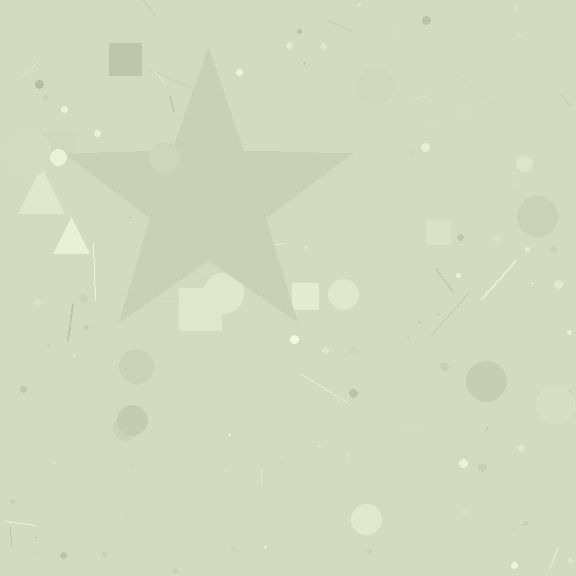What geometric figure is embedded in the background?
A star is embedded in the background.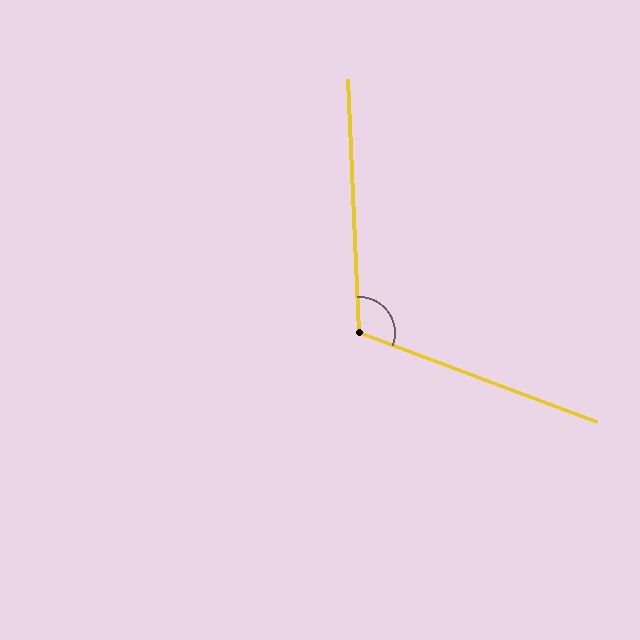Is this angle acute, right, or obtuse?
It is obtuse.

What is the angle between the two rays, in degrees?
Approximately 113 degrees.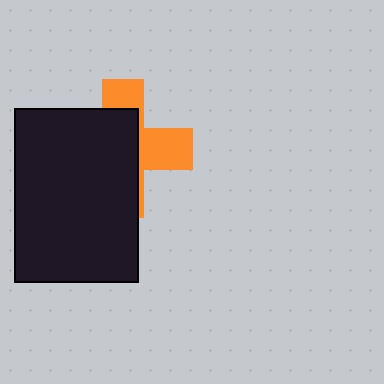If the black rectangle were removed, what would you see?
You would see the complete orange cross.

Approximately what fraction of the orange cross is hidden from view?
Roughly 63% of the orange cross is hidden behind the black rectangle.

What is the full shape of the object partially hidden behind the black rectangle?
The partially hidden object is an orange cross.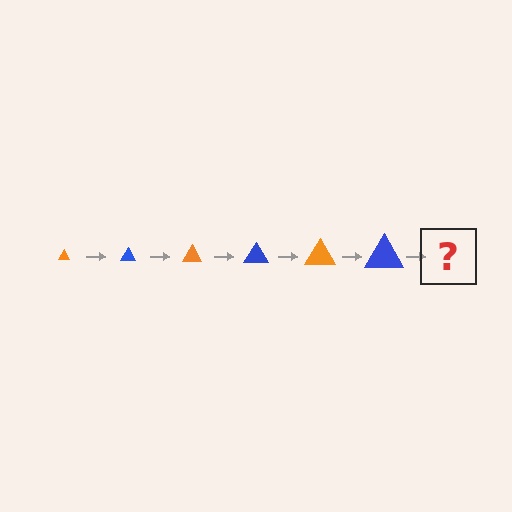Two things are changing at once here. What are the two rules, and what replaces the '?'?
The two rules are that the triangle grows larger each step and the color cycles through orange and blue. The '?' should be an orange triangle, larger than the previous one.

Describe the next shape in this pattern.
It should be an orange triangle, larger than the previous one.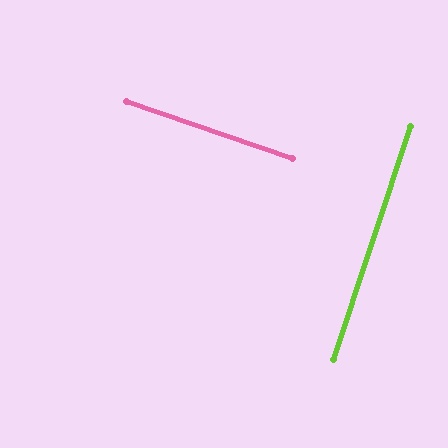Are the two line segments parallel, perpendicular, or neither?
Perpendicular — they meet at approximately 89°.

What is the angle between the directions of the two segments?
Approximately 89 degrees.